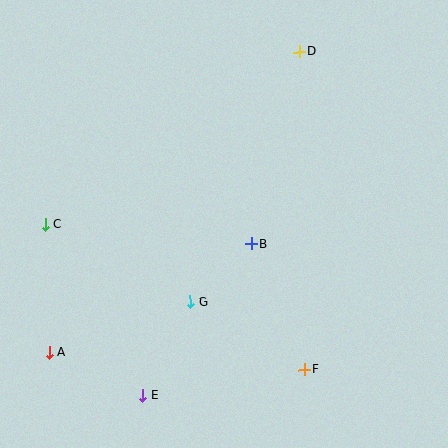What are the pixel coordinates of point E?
Point E is at (143, 395).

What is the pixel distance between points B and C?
The distance between B and C is 207 pixels.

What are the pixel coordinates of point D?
Point D is at (299, 52).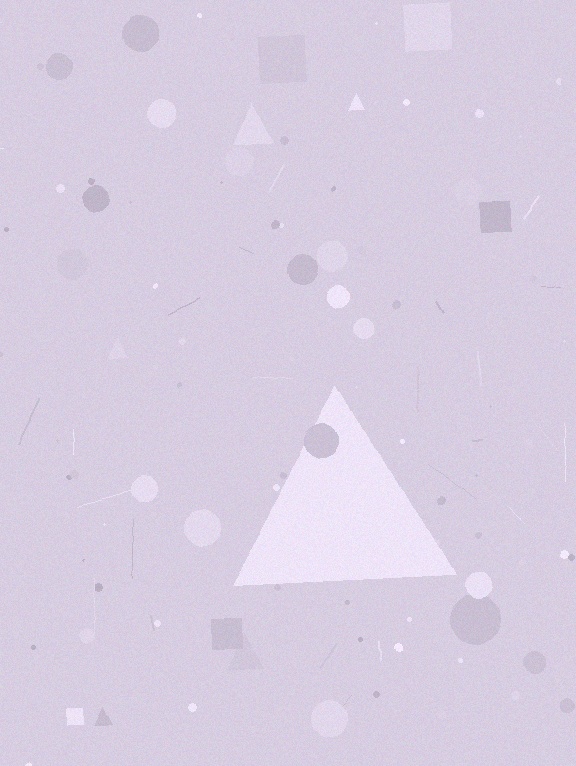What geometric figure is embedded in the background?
A triangle is embedded in the background.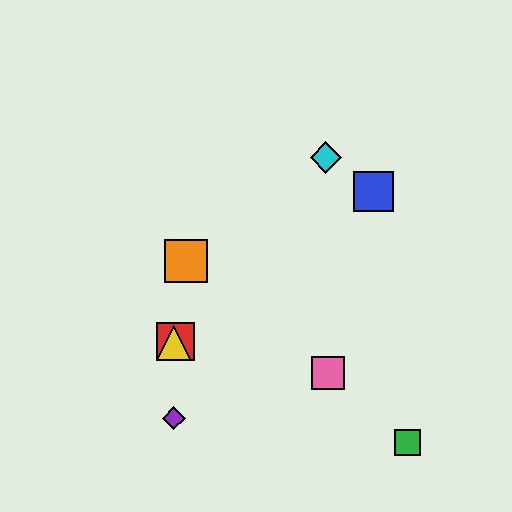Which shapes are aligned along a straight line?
The red square, the blue square, the yellow triangle are aligned along a straight line.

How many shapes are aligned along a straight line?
3 shapes (the red square, the blue square, the yellow triangle) are aligned along a straight line.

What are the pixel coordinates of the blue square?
The blue square is at (373, 191).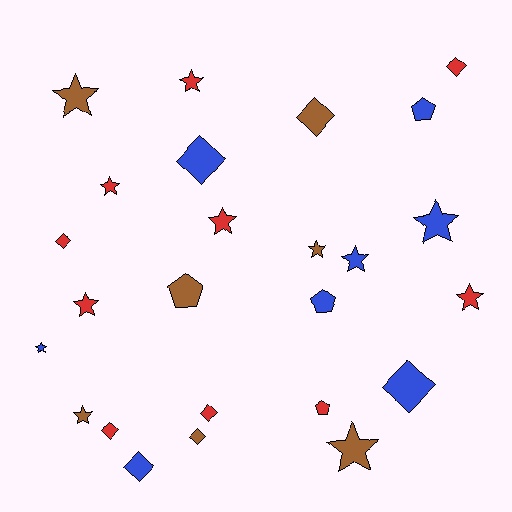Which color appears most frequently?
Red, with 10 objects.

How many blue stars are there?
There are 3 blue stars.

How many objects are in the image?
There are 25 objects.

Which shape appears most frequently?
Star, with 12 objects.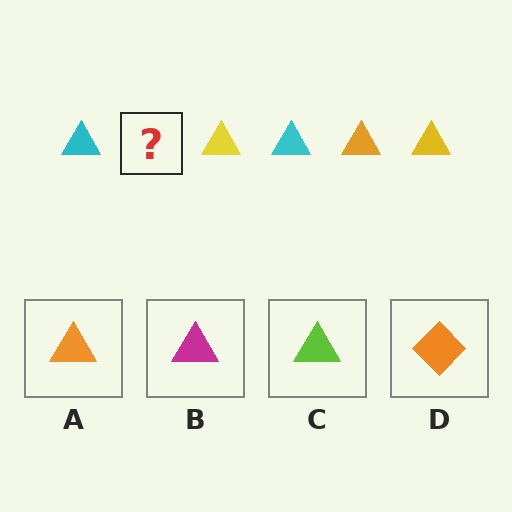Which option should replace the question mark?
Option A.